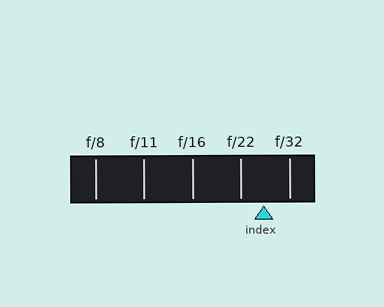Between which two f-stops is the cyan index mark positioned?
The index mark is between f/22 and f/32.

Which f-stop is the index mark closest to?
The index mark is closest to f/22.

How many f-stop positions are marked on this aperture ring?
There are 5 f-stop positions marked.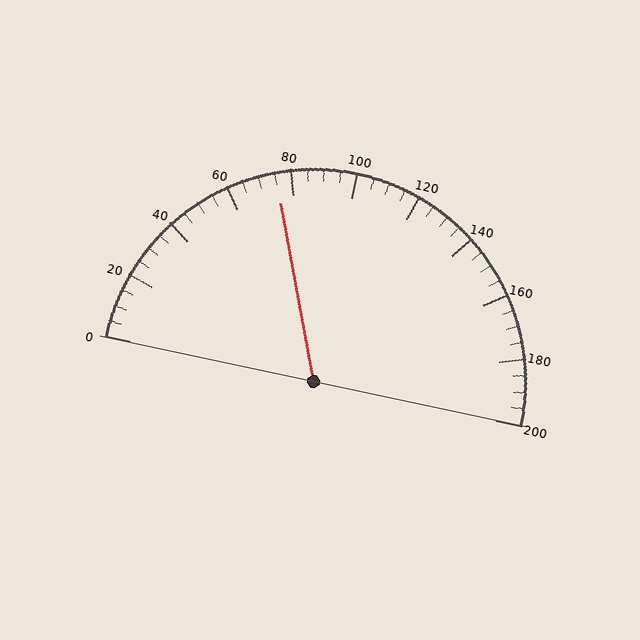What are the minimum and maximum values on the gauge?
The gauge ranges from 0 to 200.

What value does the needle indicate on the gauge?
The needle indicates approximately 75.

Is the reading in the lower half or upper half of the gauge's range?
The reading is in the lower half of the range (0 to 200).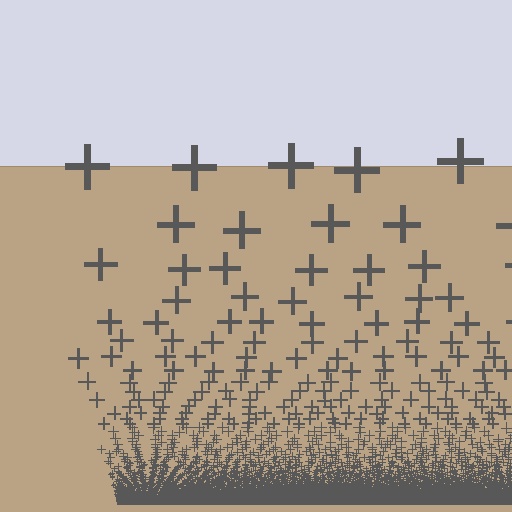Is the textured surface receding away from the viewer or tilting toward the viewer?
The surface appears to tilt toward the viewer. Texture elements get larger and sparser toward the top.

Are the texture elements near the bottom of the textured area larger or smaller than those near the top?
Smaller. The gradient is inverted — elements near the bottom are smaller and denser.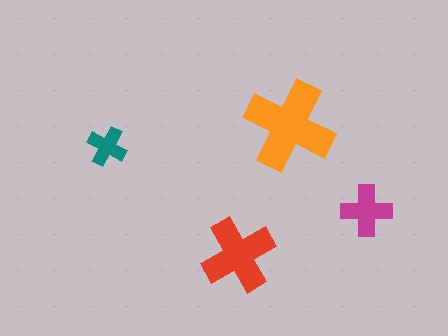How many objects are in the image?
There are 4 objects in the image.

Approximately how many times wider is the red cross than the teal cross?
About 2 times wider.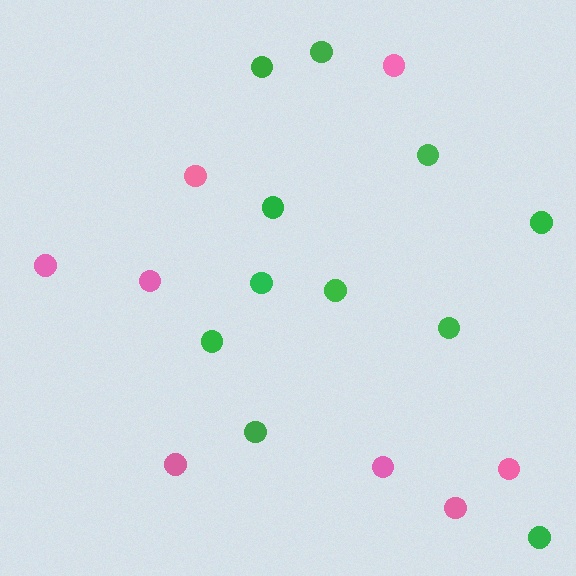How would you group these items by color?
There are 2 groups: one group of green circles (11) and one group of pink circles (8).